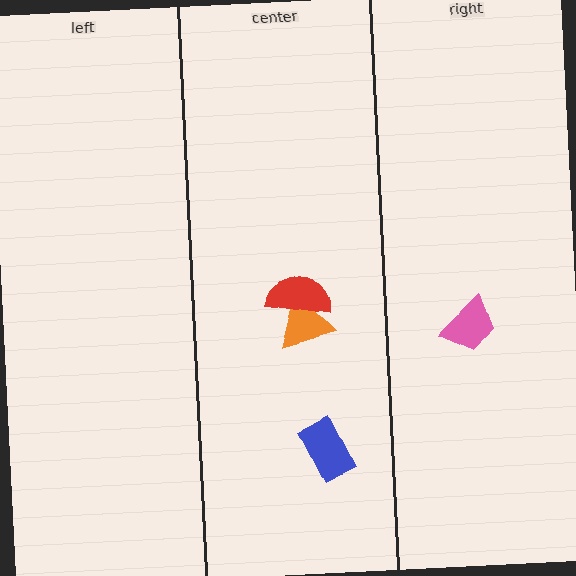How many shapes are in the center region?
3.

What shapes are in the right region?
The pink trapezoid.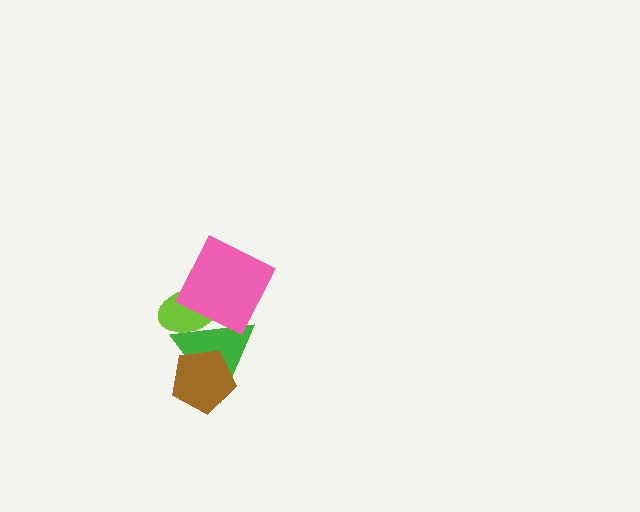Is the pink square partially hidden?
No, no other shape covers it.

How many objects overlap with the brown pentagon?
1 object overlaps with the brown pentagon.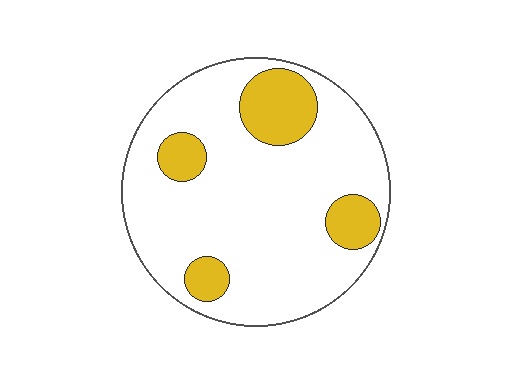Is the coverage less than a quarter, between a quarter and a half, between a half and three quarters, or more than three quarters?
Less than a quarter.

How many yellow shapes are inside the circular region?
4.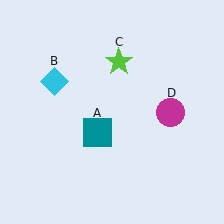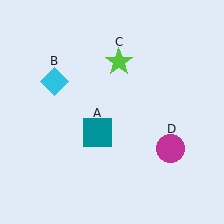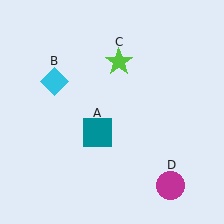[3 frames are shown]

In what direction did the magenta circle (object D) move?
The magenta circle (object D) moved down.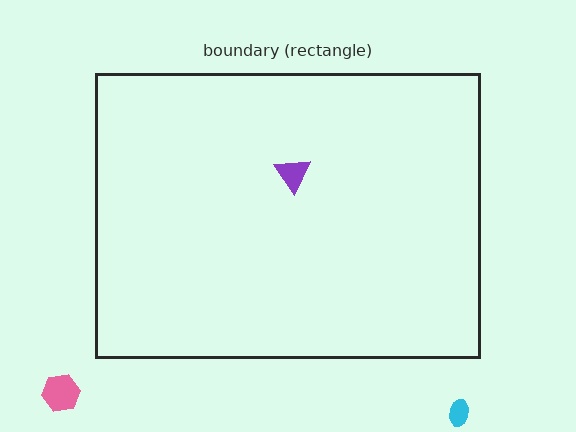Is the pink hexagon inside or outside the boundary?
Outside.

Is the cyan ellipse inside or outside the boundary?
Outside.